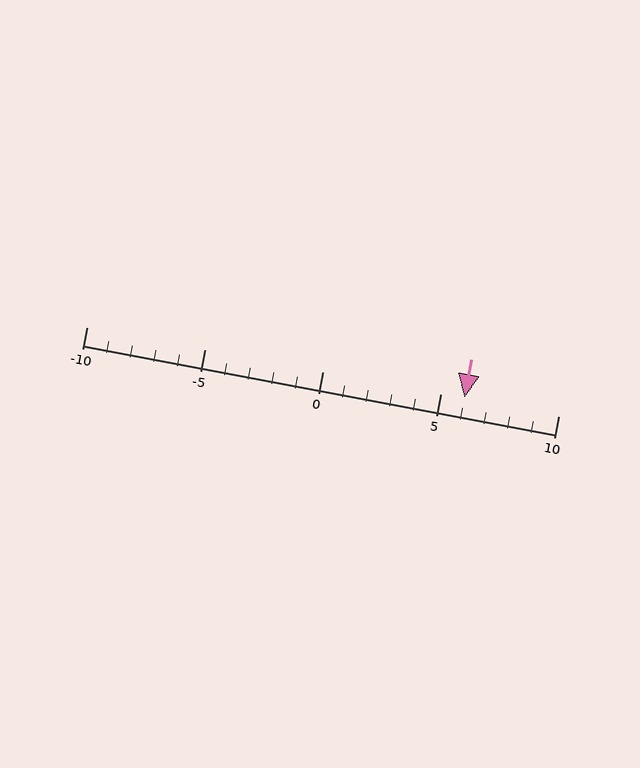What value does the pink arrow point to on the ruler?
The pink arrow points to approximately 6.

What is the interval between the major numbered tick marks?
The major tick marks are spaced 5 units apart.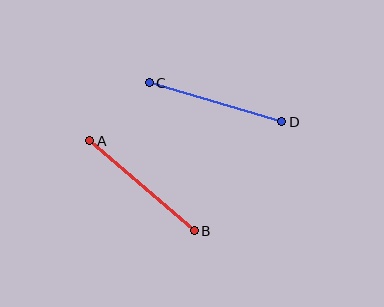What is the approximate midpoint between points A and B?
The midpoint is at approximately (142, 186) pixels.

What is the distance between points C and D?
The distance is approximately 138 pixels.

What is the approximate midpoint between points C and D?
The midpoint is at approximately (215, 102) pixels.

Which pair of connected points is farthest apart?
Points C and D are farthest apart.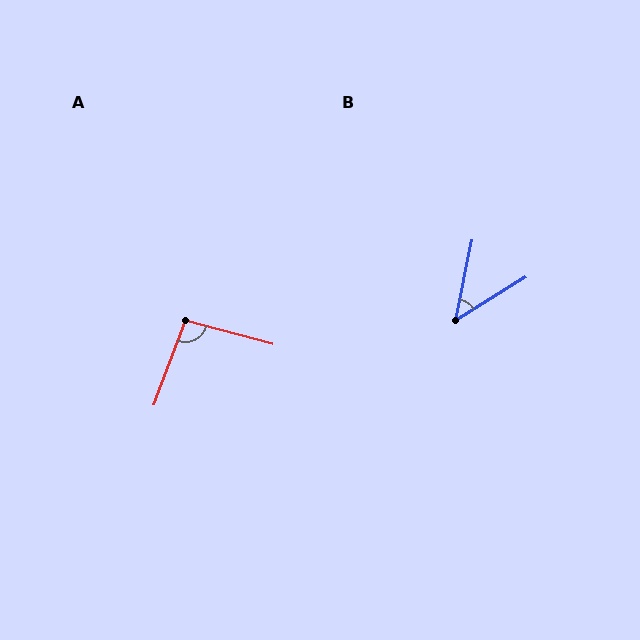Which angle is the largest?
A, at approximately 95 degrees.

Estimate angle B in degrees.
Approximately 47 degrees.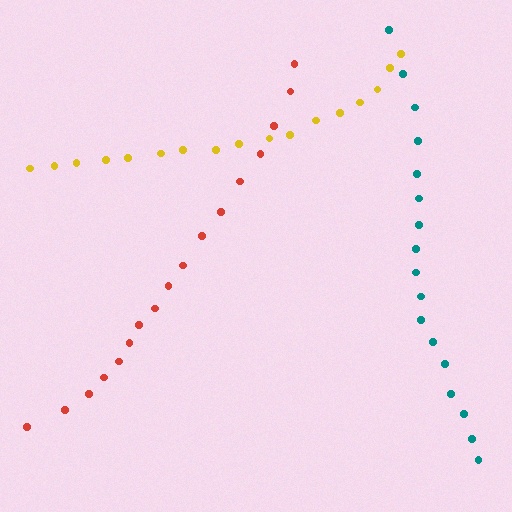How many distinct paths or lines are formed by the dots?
There are 3 distinct paths.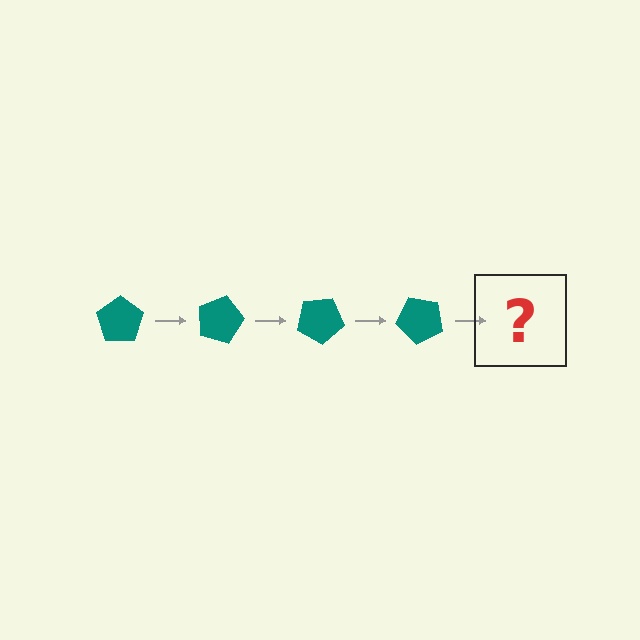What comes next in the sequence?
The next element should be a teal pentagon rotated 60 degrees.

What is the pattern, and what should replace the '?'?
The pattern is that the pentagon rotates 15 degrees each step. The '?' should be a teal pentagon rotated 60 degrees.